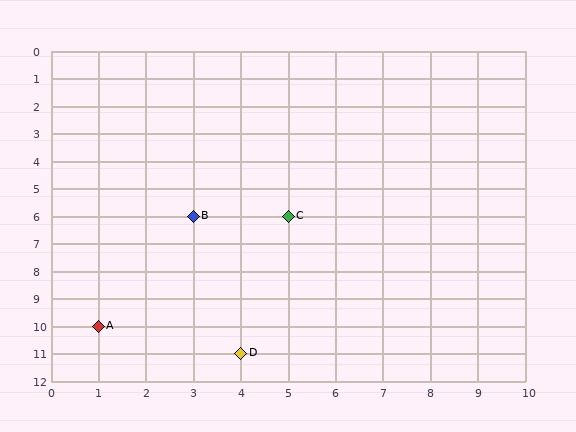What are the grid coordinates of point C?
Point C is at grid coordinates (5, 6).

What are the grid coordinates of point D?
Point D is at grid coordinates (4, 11).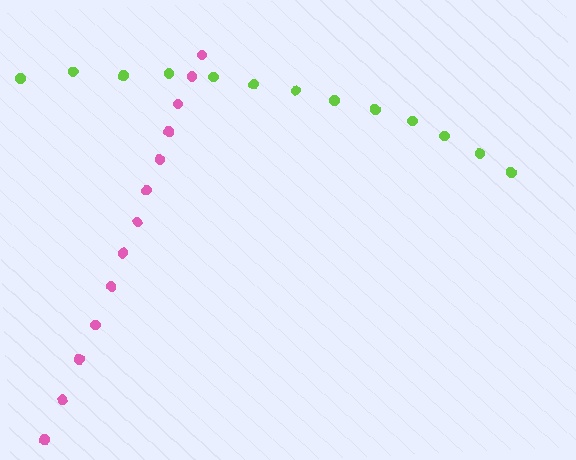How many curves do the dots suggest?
There are 2 distinct paths.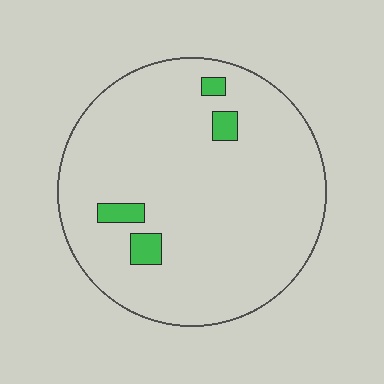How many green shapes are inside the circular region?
4.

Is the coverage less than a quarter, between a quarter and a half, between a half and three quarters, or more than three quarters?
Less than a quarter.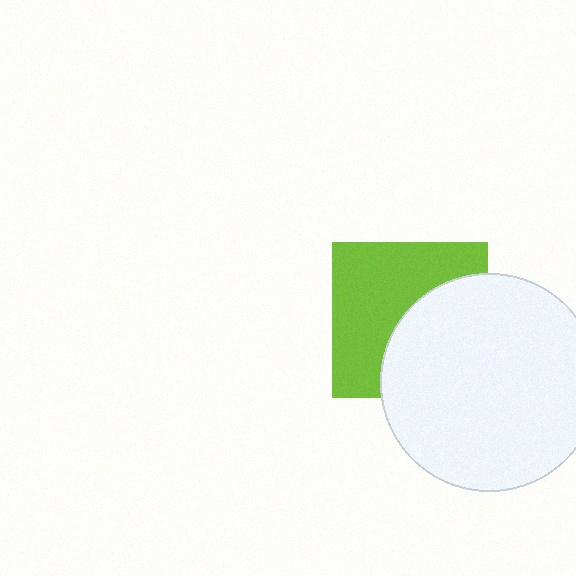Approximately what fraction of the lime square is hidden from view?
Roughly 44% of the lime square is hidden behind the white circle.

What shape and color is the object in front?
The object in front is a white circle.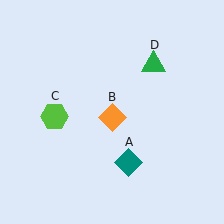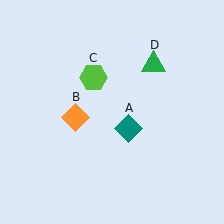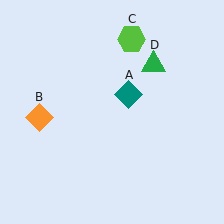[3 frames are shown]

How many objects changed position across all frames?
3 objects changed position: teal diamond (object A), orange diamond (object B), lime hexagon (object C).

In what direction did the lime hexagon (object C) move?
The lime hexagon (object C) moved up and to the right.